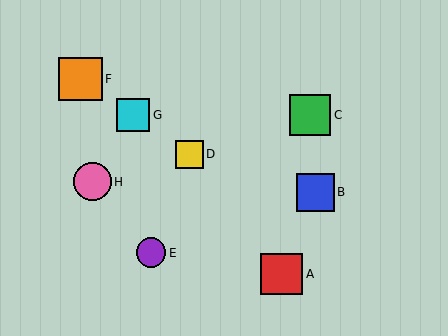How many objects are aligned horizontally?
2 objects (C, G) are aligned horizontally.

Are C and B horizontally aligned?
No, C is at y≈115 and B is at y≈192.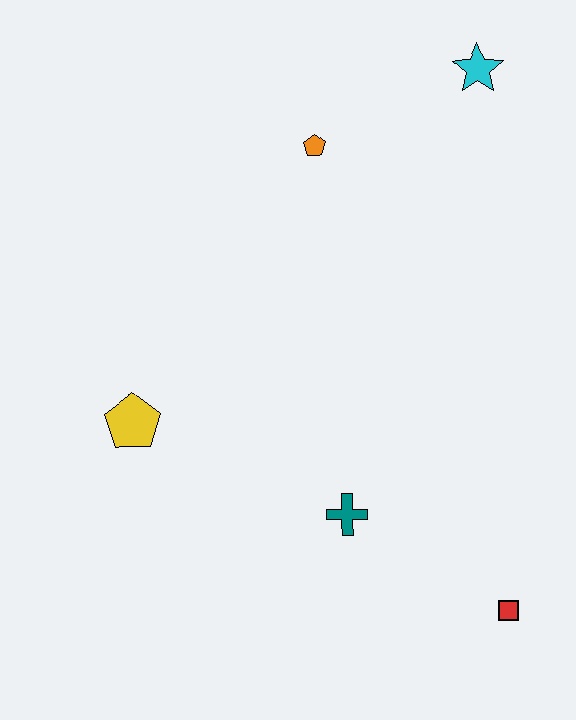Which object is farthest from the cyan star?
The red square is farthest from the cyan star.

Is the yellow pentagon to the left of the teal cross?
Yes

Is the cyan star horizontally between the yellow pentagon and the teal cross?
No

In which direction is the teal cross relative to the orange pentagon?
The teal cross is below the orange pentagon.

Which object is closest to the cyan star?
The orange pentagon is closest to the cyan star.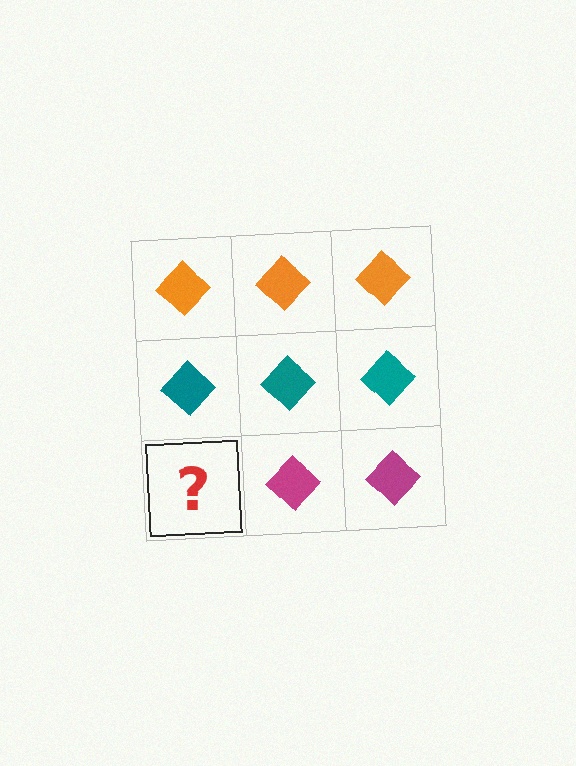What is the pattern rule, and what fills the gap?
The rule is that each row has a consistent color. The gap should be filled with a magenta diamond.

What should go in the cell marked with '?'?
The missing cell should contain a magenta diamond.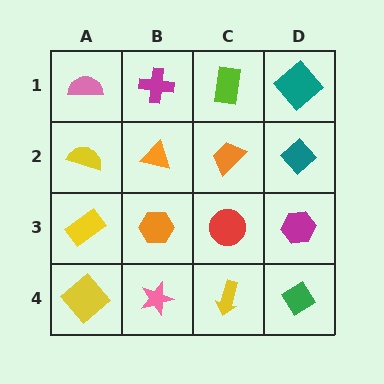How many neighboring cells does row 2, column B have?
4.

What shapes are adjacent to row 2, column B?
A magenta cross (row 1, column B), an orange hexagon (row 3, column B), a yellow semicircle (row 2, column A), an orange trapezoid (row 2, column C).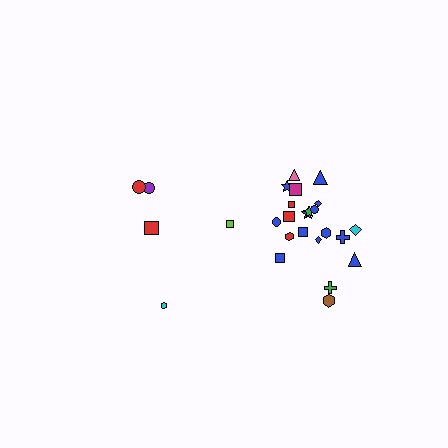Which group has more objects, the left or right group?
The right group.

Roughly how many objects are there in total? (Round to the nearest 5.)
Roughly 25 objects in total.